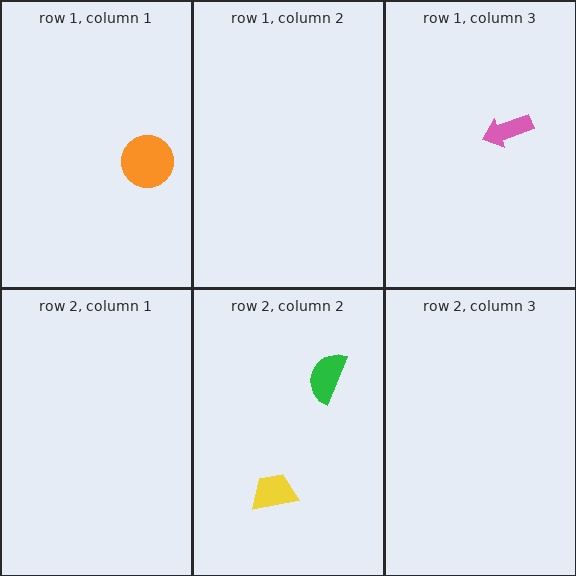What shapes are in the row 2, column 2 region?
The yellow trapezoid, the green semicircle.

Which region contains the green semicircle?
The row 2, column 2 region.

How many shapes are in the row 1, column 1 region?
1.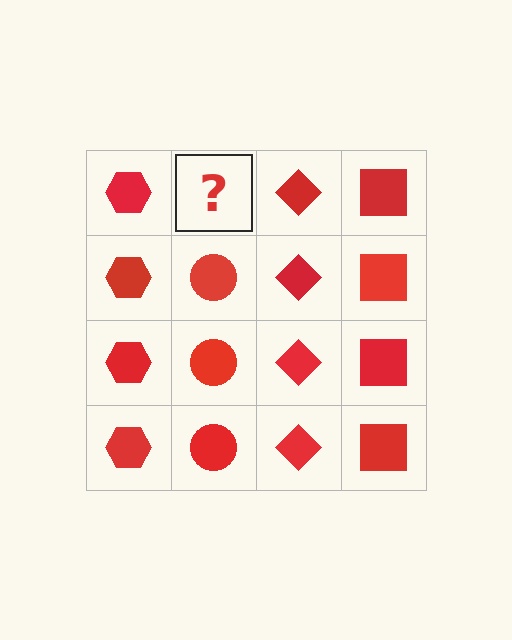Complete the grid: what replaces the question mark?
The question mark should be replaced with a red circle.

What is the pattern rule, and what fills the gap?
The rule is that each column has a consistent shape. The gap should be filled with a red circle.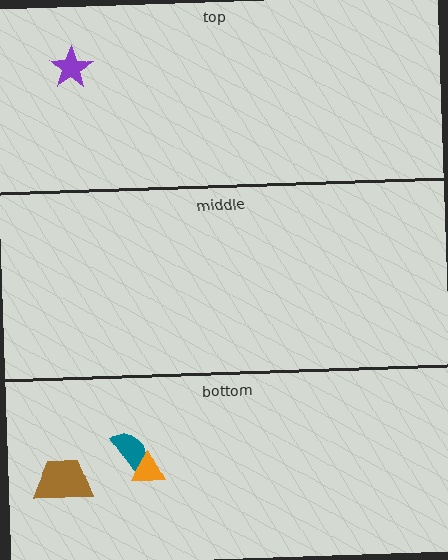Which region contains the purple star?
The top region.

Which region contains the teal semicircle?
The bottom region.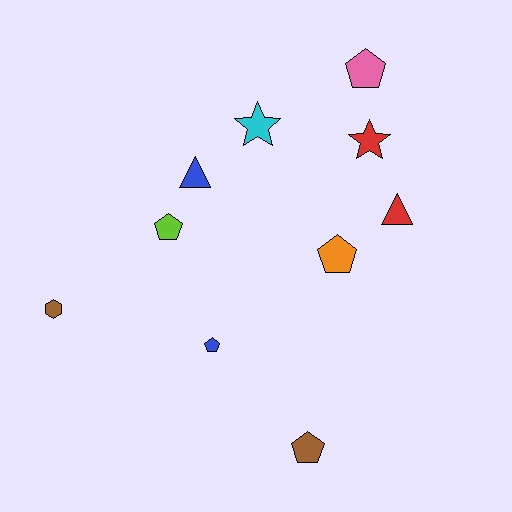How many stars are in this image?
There are 2 stars.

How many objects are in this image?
There are 10 objects.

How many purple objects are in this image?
There are no purple objects.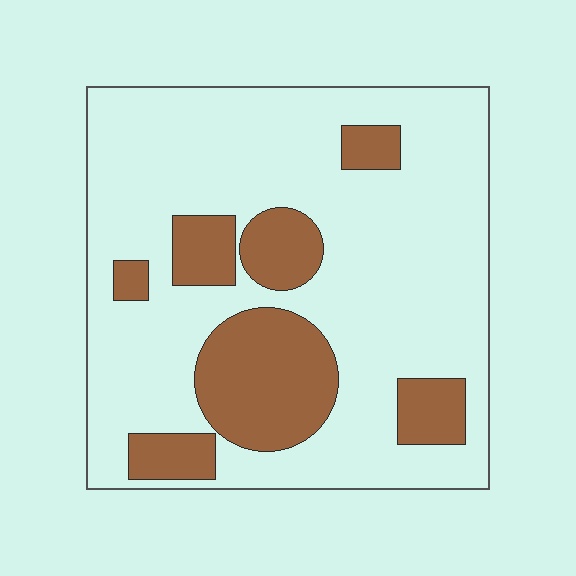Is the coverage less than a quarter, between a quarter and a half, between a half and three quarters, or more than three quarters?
Less than a quarter.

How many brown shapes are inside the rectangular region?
7.